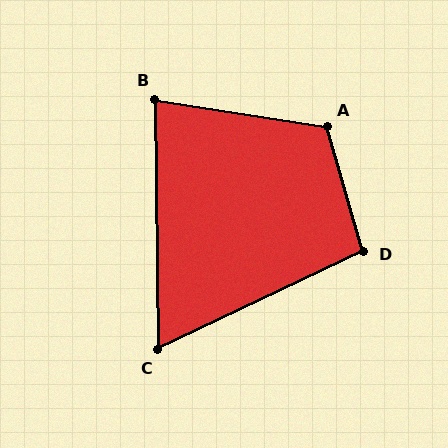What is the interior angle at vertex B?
Approximately 81 degrees (acute).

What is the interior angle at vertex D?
Approximately 99 degrees (obtuse).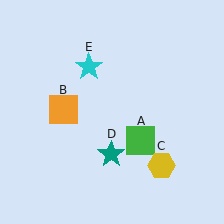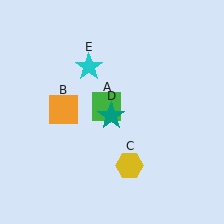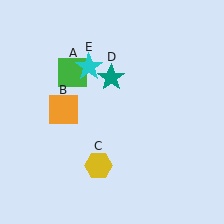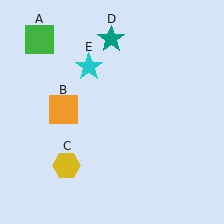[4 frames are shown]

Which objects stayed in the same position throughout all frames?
Orange square (object B) and cyan star (object E) remained stationary.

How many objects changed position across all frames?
3 objects changed position: green square (object A), yellow hexagon (object C), teal star (object D).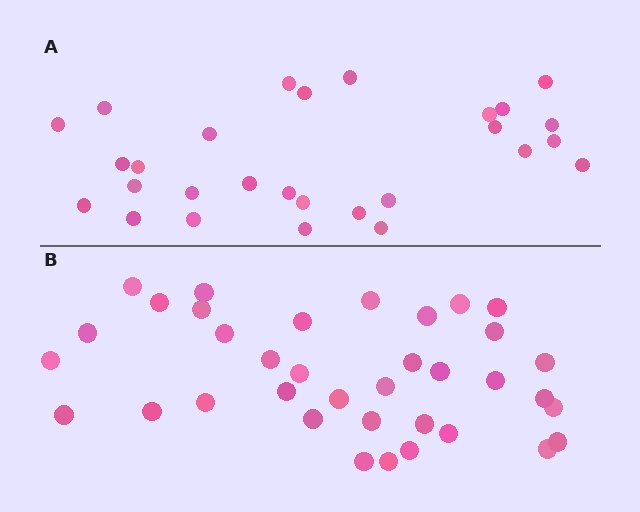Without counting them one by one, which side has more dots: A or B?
Region B (the bottom region) has more dots.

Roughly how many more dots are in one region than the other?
Region B has roughly 8 or so more dots than region A.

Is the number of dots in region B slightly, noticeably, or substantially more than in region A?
Region B has noticeably more, but not dramatically so. The ratio is roughly 1.3 to 1.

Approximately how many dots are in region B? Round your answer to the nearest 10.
About 40 dots. (The exact count is 36, which rounds to 40.)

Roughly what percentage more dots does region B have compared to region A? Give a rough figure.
About 30% more.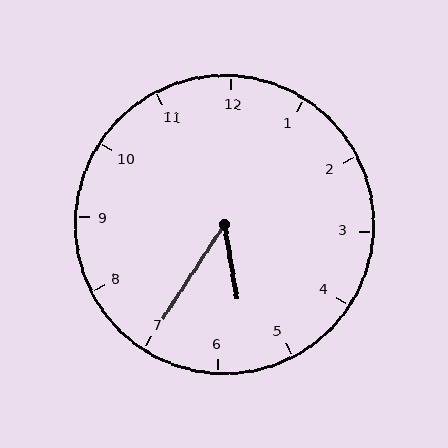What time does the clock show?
5:35.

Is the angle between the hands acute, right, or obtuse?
It is acute.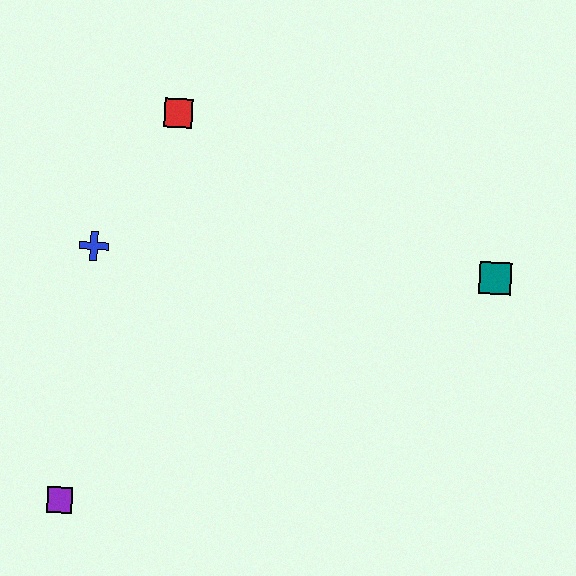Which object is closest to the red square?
The blue cross is closest to the red square.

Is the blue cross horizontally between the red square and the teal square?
No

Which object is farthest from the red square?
The purple square is farthest from the red square.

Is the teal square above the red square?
No